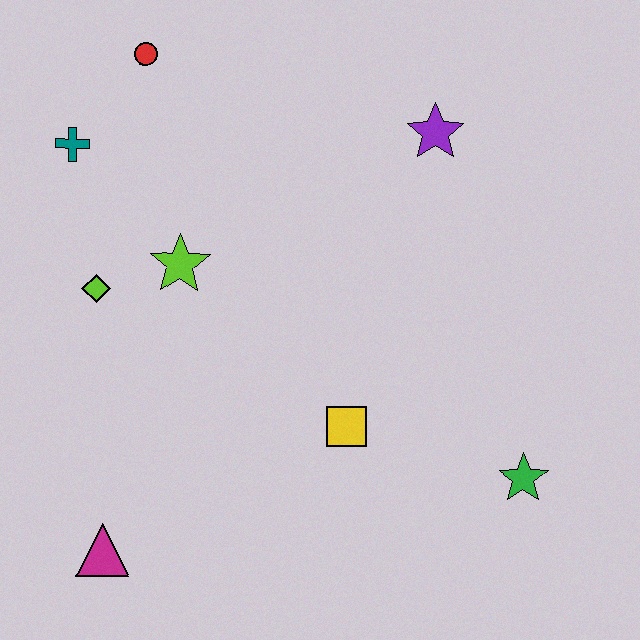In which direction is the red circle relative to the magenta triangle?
The red circle is above the magenta triangle.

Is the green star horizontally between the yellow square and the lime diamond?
No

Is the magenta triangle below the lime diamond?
Yes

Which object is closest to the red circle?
The teal cross is closest to the red circle.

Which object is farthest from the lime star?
The green star is farthest from the lime star.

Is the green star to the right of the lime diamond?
Yes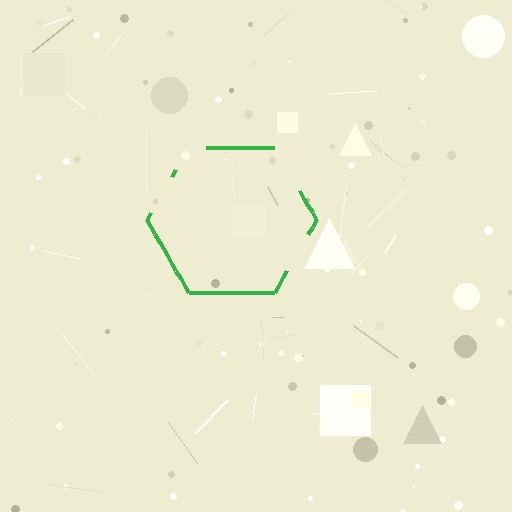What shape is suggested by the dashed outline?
The dashed outline suggests a hexagon.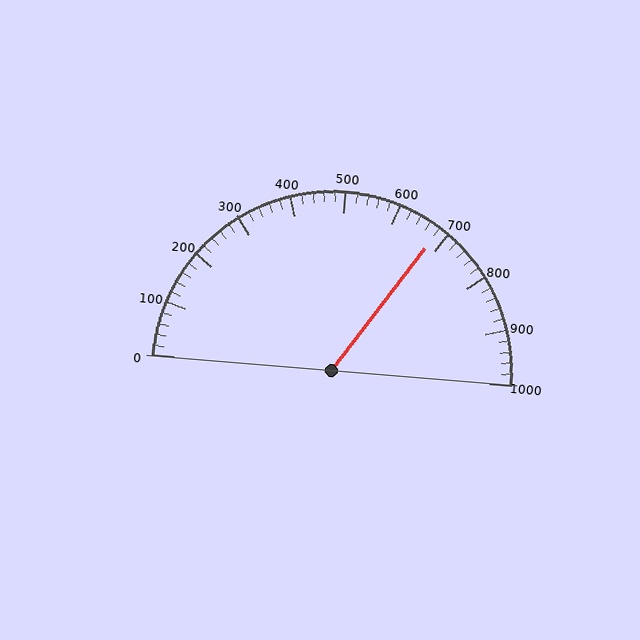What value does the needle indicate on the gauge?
The needle indicates approximately 680.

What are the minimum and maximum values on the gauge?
The gauge ranges from 0 to 1000.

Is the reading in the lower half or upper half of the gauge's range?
The reading is in the upper half of the range (0 to 1000).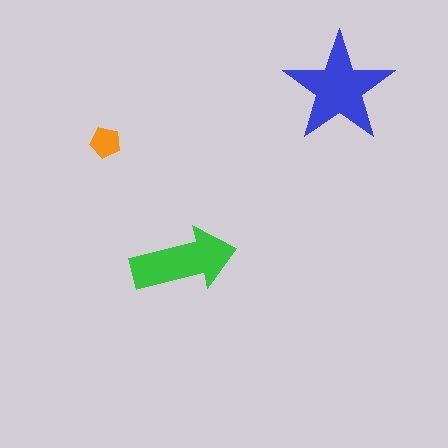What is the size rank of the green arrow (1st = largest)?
2nd.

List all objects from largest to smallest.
The blue star, the green arrow, the orange pentagon.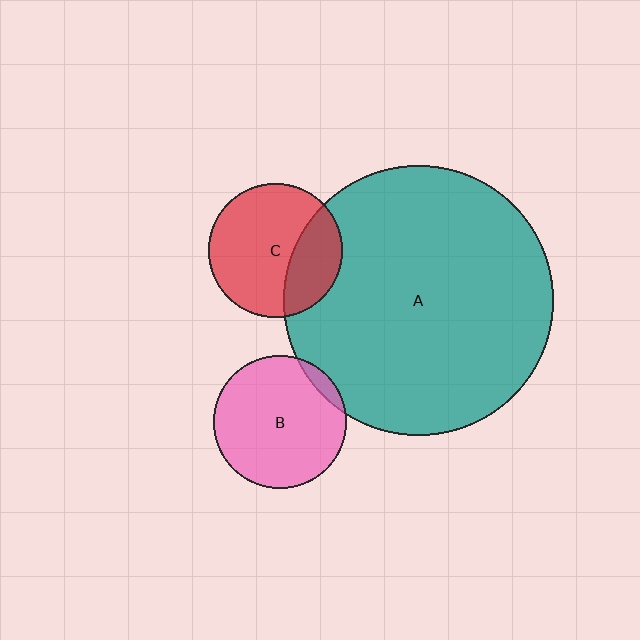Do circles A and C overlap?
Yes.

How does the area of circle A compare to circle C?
Approximately 4.1 times.